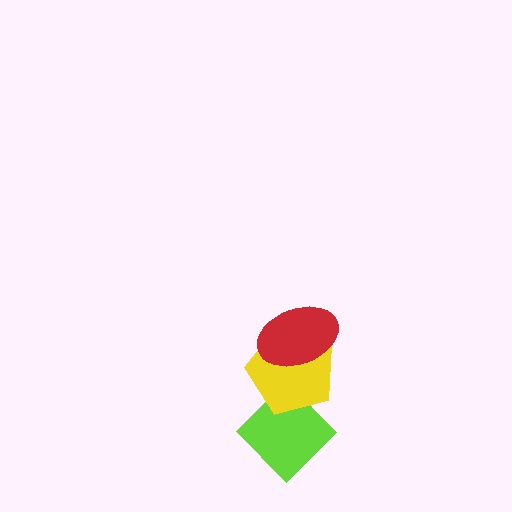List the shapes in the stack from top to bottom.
From top to bottom: the red ellipse, the yellow pentagon, the lime diamond.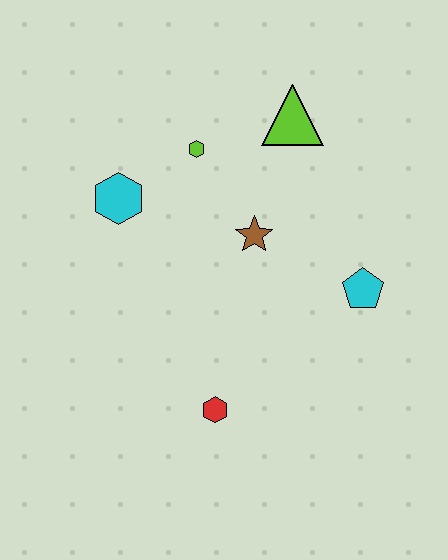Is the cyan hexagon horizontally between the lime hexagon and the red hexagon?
No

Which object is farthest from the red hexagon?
The lime triangle is farthest from the red hexagon.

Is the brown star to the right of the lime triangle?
No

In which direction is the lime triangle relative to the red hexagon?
The lime triangle is above the red hexagon.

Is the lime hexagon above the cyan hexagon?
Yes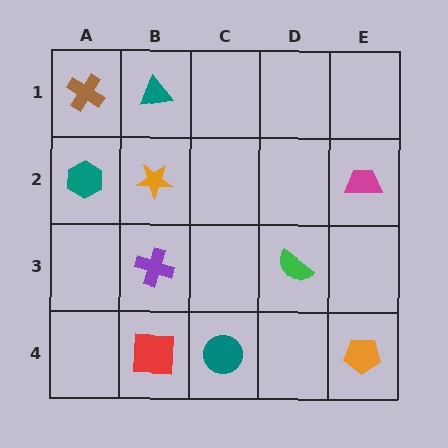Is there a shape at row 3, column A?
No, that cell is empty.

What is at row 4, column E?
An orange pentagon.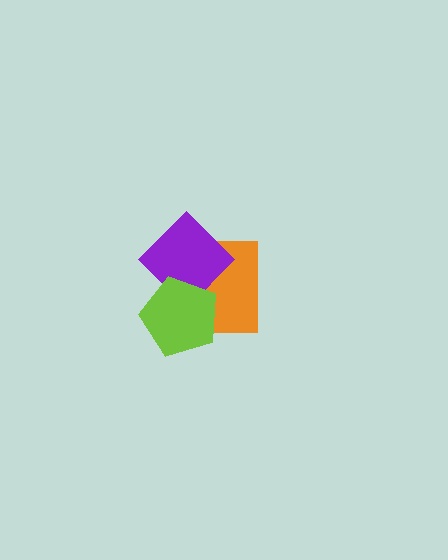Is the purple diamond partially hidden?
Yes, it is partially covered by another shape.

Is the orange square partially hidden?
Yes, it is partially covered by another shape.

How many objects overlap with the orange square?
2 objects overlap with the orange square.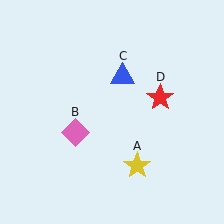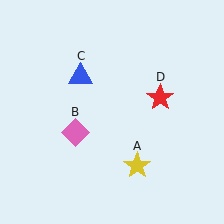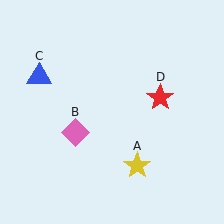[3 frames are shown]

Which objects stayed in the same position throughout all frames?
Yellow star (object A) and pink diamond (object B) and red star (object D) remained stationary.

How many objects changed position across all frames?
1 object changed position: blue triangle (object C).